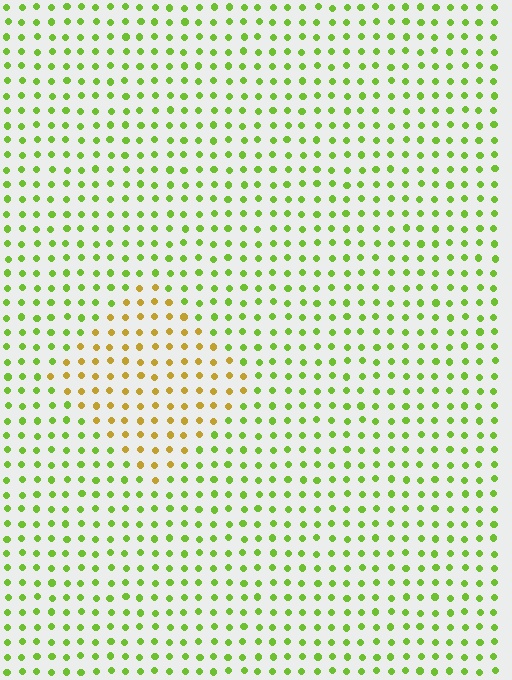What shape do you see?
I see a diamond.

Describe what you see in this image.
The image is filled with small lime elements in a uniform arrangement. A diamond-shaped region is visible where the elements are tinted to a slightly different hue, forming a subtle color boundary.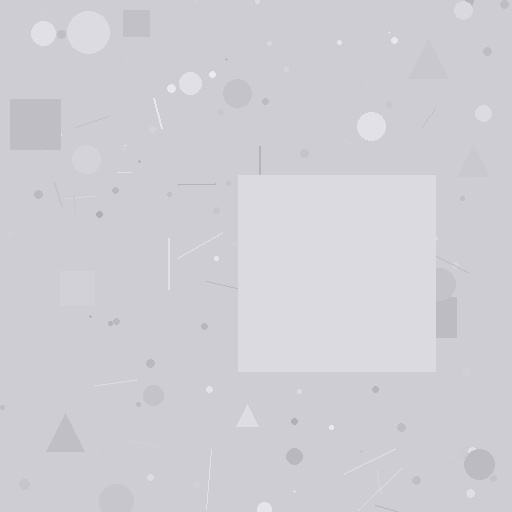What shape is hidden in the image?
A square is hidden in the image.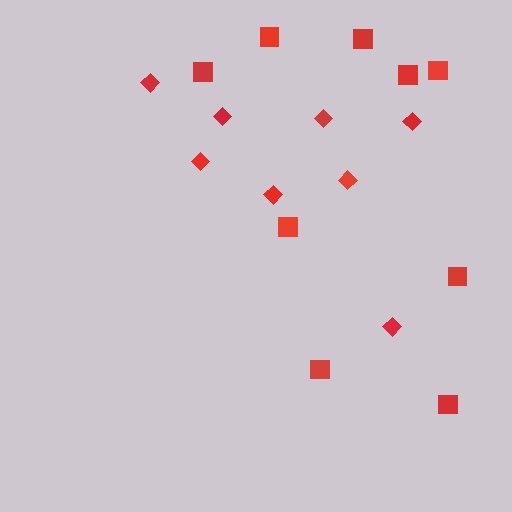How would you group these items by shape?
There are 2 groups: one group of diamonds (8) and one group of squares (9).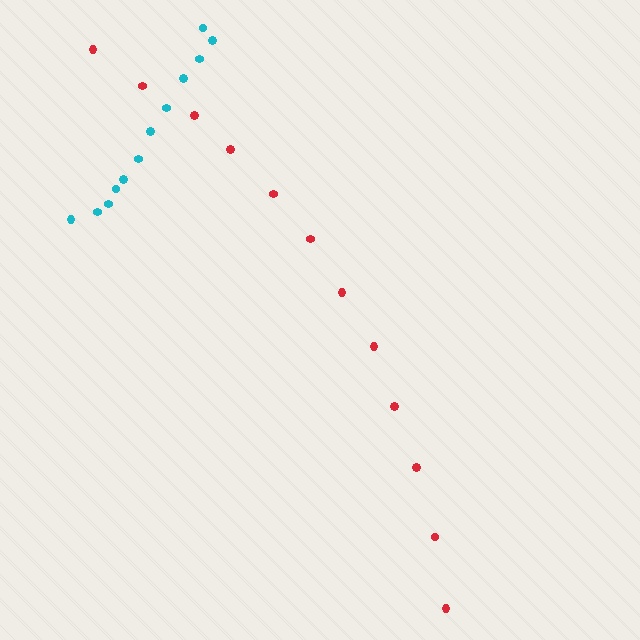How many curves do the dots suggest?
There are 2 distinct paths.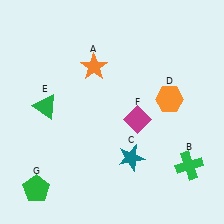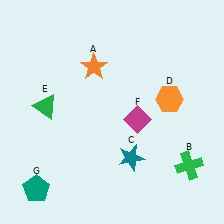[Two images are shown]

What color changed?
The pentagon (G) changed from green in Image 1 to teal in Image 2.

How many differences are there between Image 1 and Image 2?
There is 1 difference between the two images.